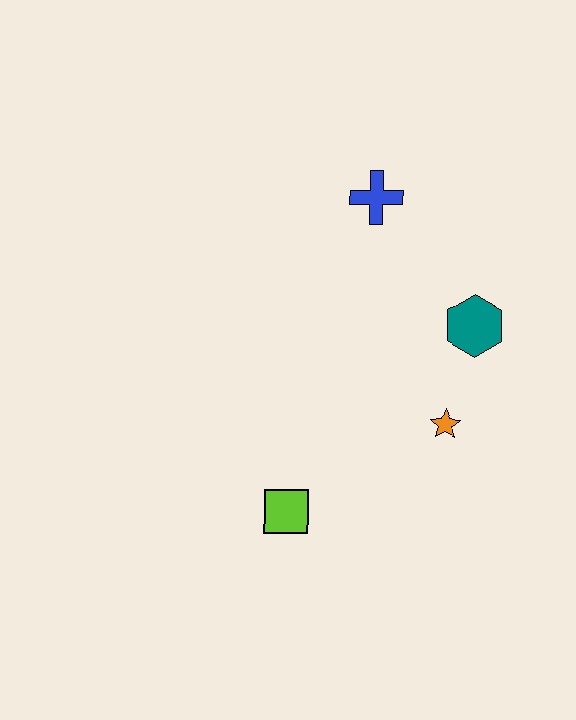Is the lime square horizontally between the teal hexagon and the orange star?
No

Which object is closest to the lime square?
The orange star is closest to the lime square.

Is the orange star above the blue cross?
No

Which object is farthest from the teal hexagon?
The lime square is farthest from the teal hexagon.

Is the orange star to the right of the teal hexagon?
No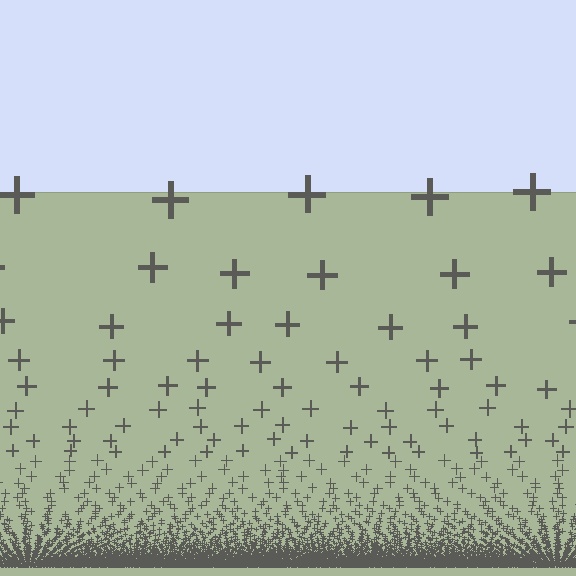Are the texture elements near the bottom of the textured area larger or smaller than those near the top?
Smaller. The gradient is inverted — elements near the bottom are smaller and denser.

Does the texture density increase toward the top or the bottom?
Density increases toward the bottom.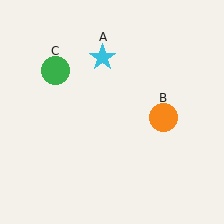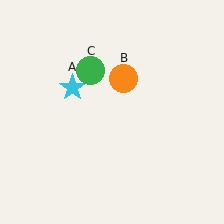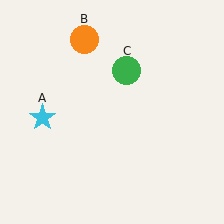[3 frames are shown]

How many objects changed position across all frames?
3 objects changed position: cyan star (object A), orange circle (object B), green circle (object C).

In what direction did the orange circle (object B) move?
The orange circle (object B) moved up and to the left.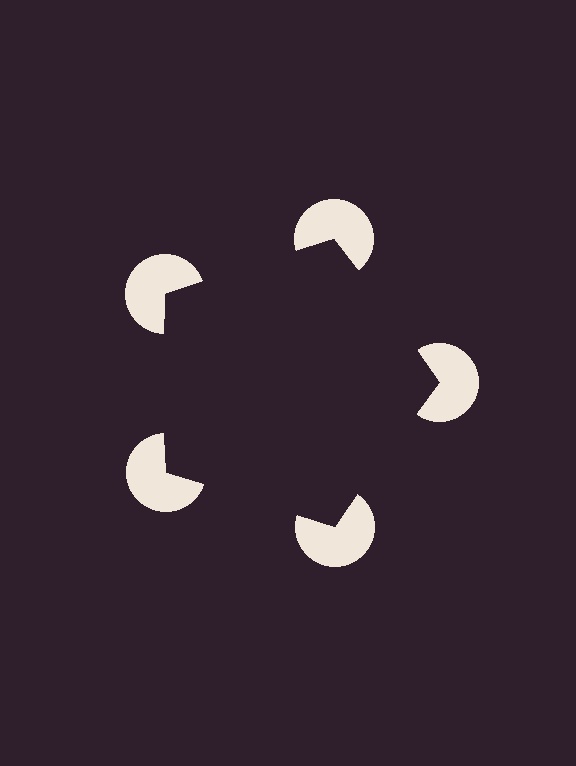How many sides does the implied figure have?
5 sides.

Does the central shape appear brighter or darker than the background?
It typically appears slightly darker than the background, even though no actual brightness change is drawn.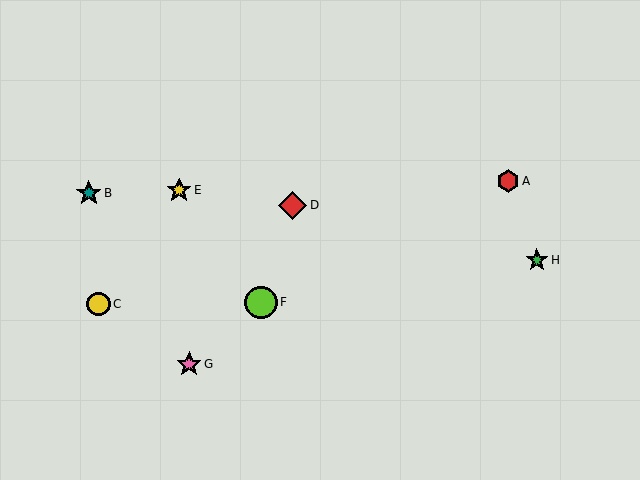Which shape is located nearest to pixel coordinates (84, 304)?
The yellow circle (labeled C) at (98, 304) is nearest to that location.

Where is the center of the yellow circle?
The center of the yellow circle is at (98, 304).